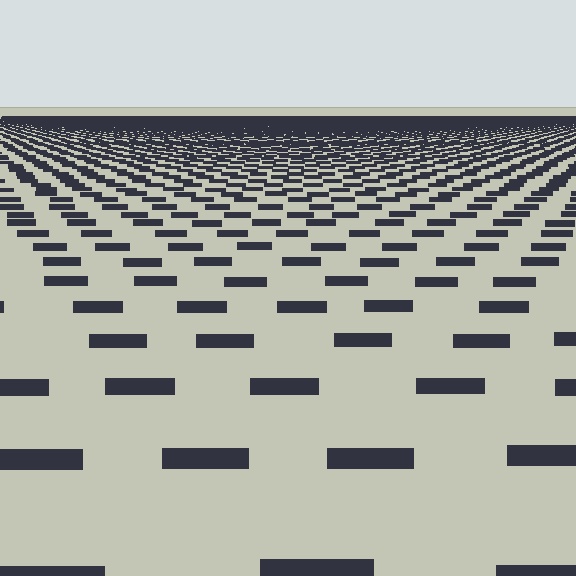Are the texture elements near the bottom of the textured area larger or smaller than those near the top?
Larger. Near the bottom, elements are closer to the viewer and appear at a bigger on-screen size.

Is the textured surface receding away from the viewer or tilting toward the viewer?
The surface is receding away from the viewer. Texture elements get smaller and denser toward the top.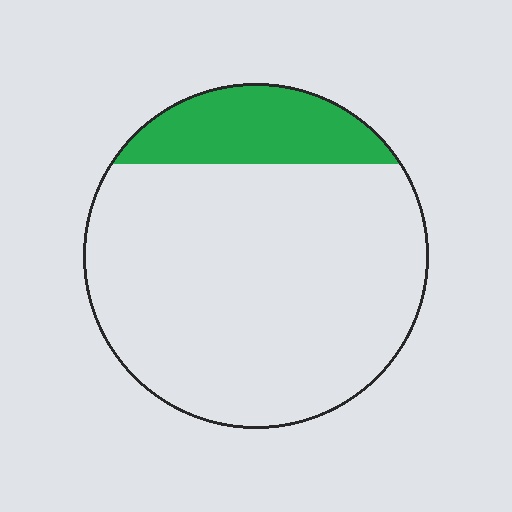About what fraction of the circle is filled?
About one sixth (1/6).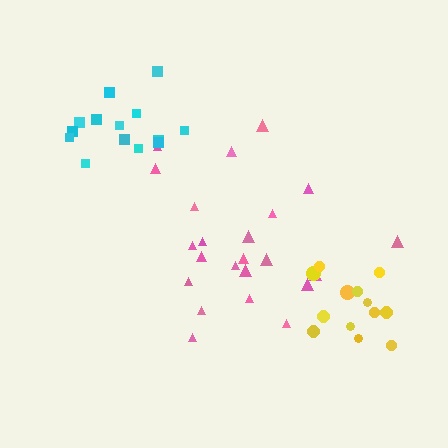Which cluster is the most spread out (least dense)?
Pink.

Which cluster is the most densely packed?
Yellow.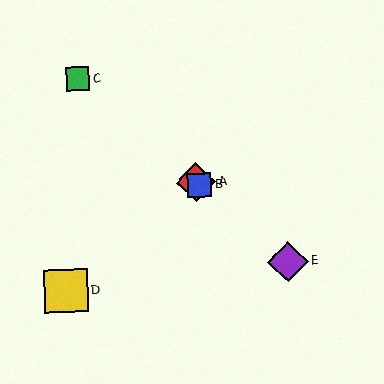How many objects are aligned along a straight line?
4 objects (A, B, C, E) are aligned along a straight line.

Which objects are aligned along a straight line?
Objects A, B, C, E are aligned along a straight line.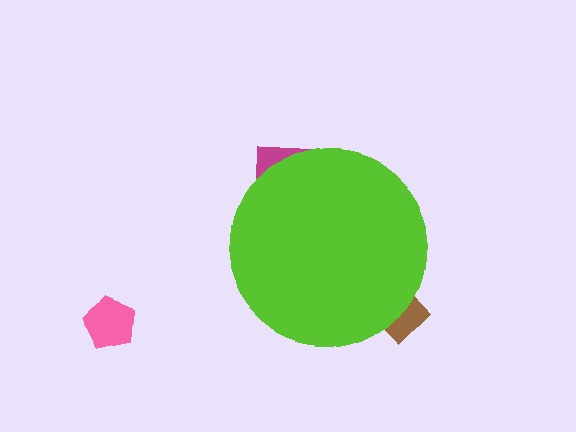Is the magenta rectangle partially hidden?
Yes, the magenta rectangle is partially hidden behind the lime circle.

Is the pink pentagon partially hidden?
No, the pink pentagon is fully visible.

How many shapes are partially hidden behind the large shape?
2 shapes are partially hidden.